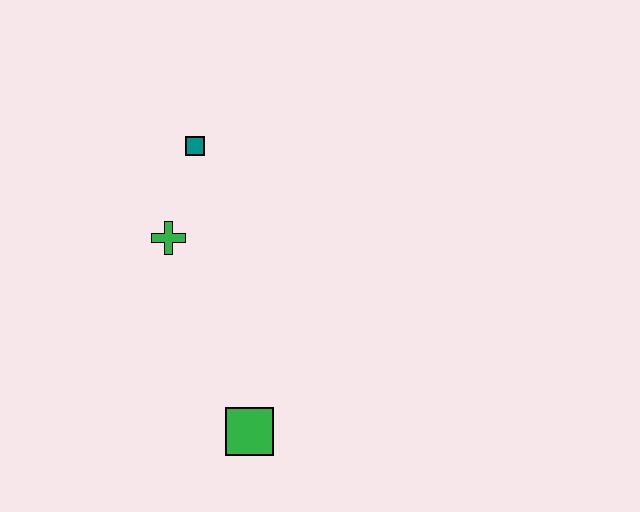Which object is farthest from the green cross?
The green square is farthest from the green cross.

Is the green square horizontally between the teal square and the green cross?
No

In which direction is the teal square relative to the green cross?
The teal square is above the green cross.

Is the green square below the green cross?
Yes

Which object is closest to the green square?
The green cross is closest to the green square.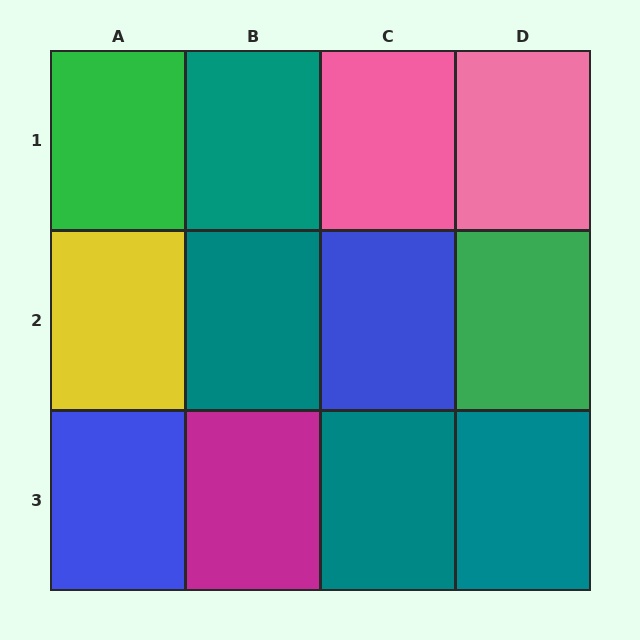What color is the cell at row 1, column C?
Pink.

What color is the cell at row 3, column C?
Teal.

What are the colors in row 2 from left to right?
Yellow, teal, blue, green.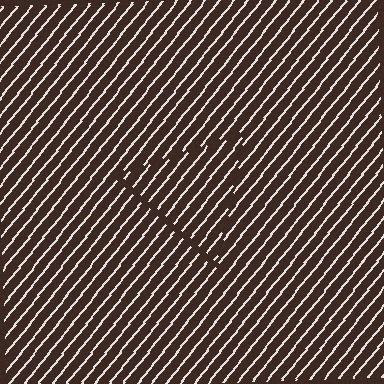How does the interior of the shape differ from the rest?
The interior of the shape contains the same grating, shifted by half a period — the contour is defined by the phase discontinuity where line-ends from the inner and outer gratings abut.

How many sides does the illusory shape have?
3 sides — the line-ends trace a triangle.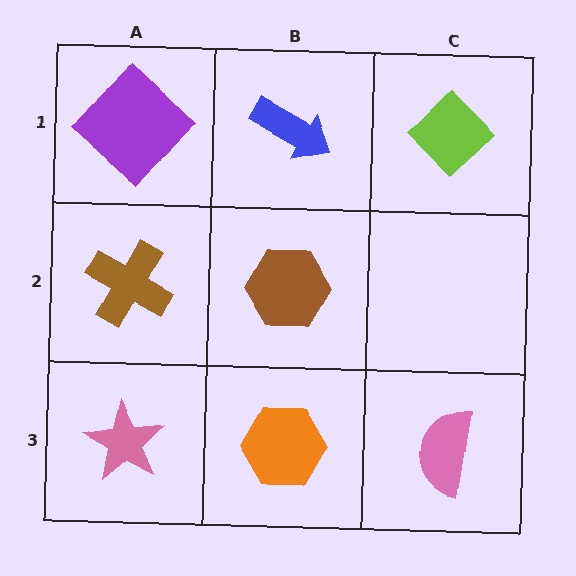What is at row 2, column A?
A brown cross.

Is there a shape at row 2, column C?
No, that cell is empty.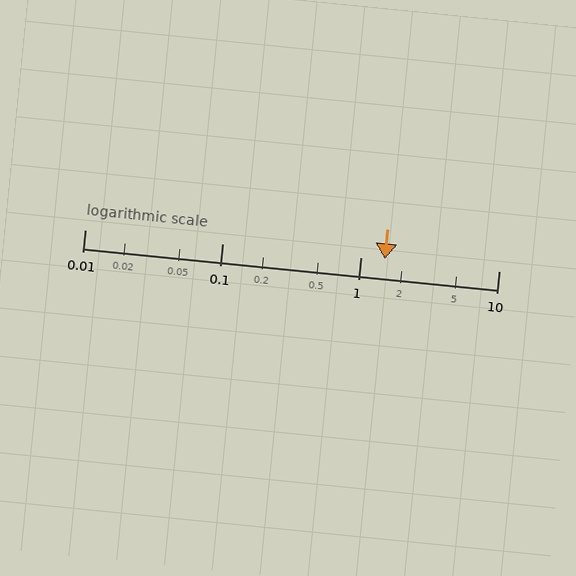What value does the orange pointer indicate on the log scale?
The pointer indicates approximately 1.5.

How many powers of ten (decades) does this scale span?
The scale spans 3 decades, from 0.01 to 10.